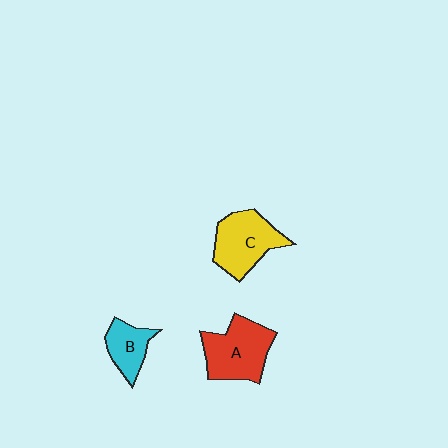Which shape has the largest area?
Shape A (red).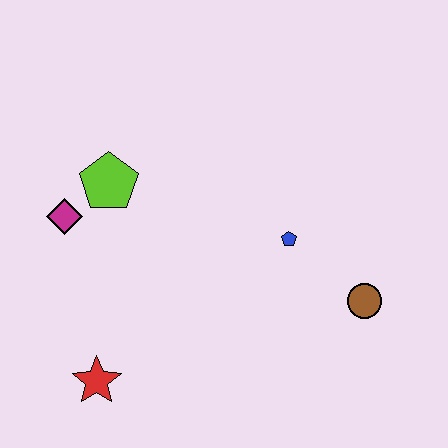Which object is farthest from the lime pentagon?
The brown circle is farthest from the lime pentagon.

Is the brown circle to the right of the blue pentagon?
Yes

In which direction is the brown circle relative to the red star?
The brown circle is to the right of the red star.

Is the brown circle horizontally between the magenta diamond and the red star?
No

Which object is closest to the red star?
The magenta diamond is closest to the red star.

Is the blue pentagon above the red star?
Yes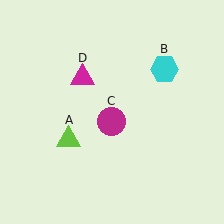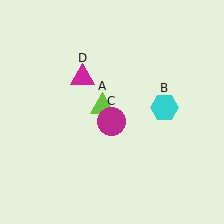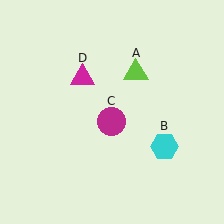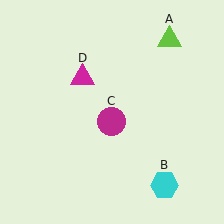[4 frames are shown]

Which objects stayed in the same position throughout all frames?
Magenta circle (object C) and magenta triangle (object D) remained stationary.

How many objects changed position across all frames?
2 objects changed position: lime triangle (object A), cyan hexagon (object B).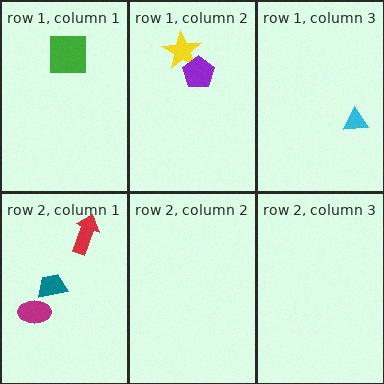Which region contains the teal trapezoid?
The row 2, column 1 region.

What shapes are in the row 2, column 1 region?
The magenta ellipse, the red arrow, the teal trapezoid.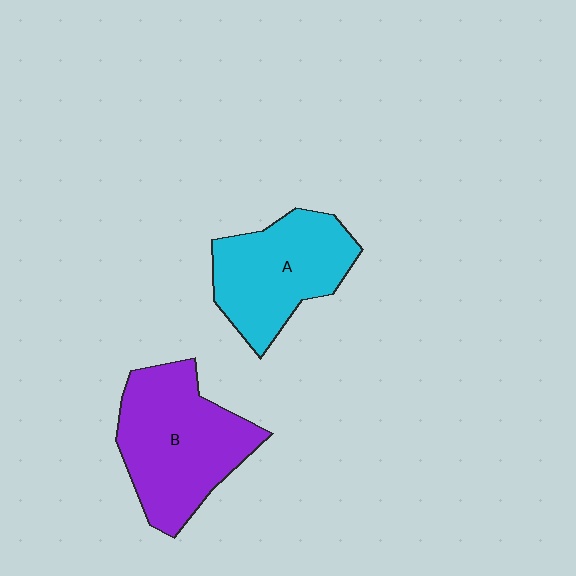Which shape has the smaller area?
Shape A (cyan).